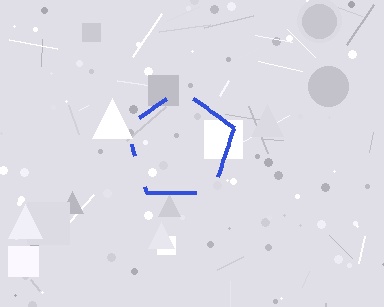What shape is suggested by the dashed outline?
The dashed outline suggests a pentagon.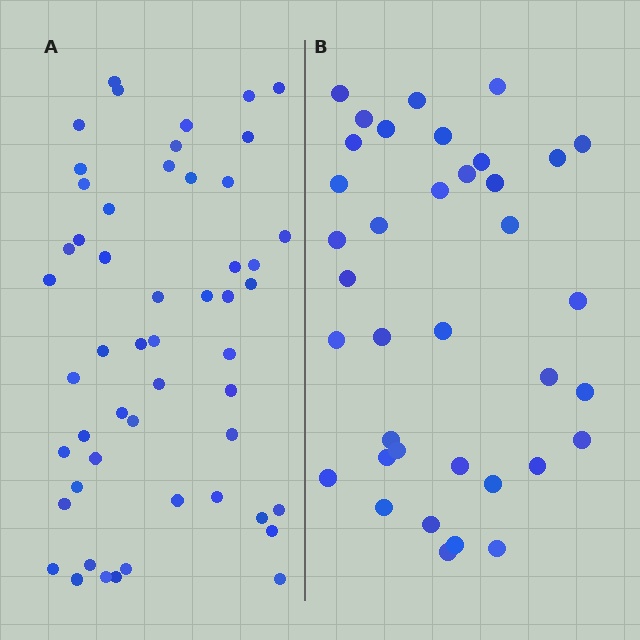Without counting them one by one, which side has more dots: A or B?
Region A (the left region) has more dots.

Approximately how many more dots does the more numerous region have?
Region A has approximately 15 more dots than region B.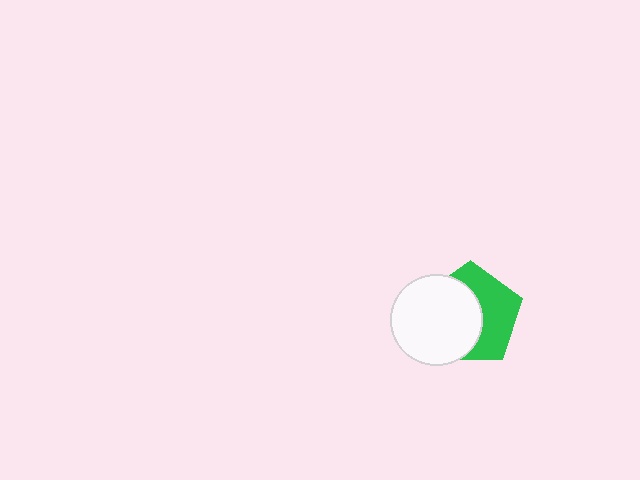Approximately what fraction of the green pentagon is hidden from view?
Roughly 54% of the green pentagon is hidden behind the white circle.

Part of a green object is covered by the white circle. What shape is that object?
It is a pentagon.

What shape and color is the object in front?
The object in front is a white circle.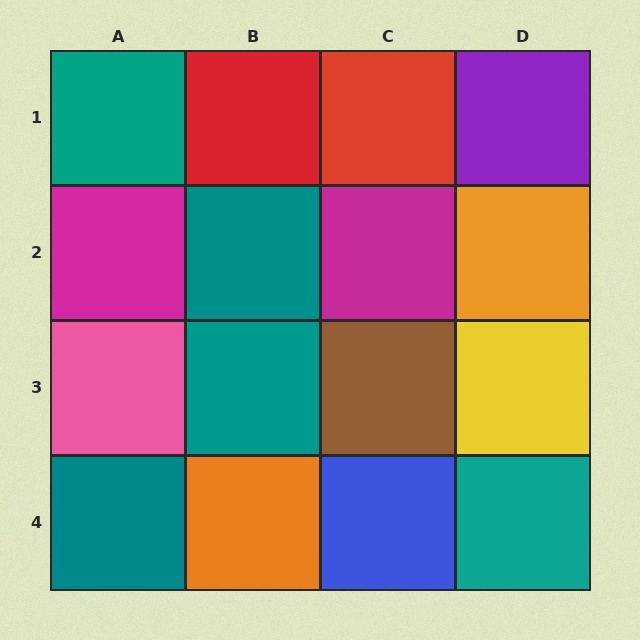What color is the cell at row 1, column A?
Teal.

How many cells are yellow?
1 cell is yellow.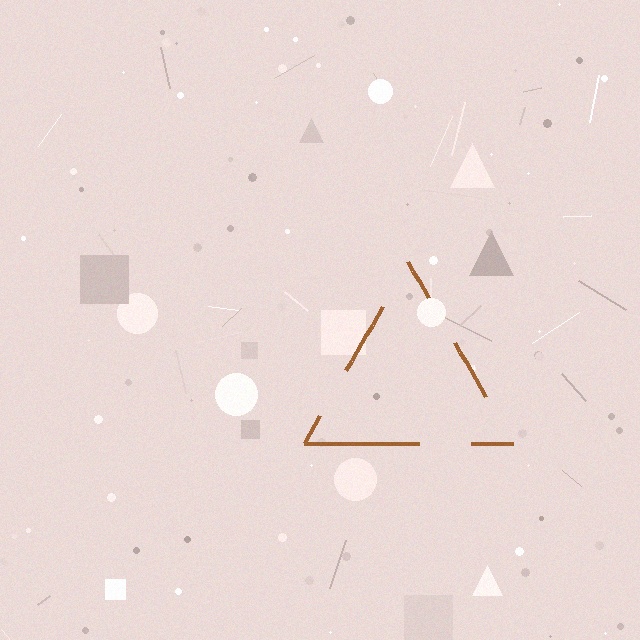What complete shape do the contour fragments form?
The contour fragments form a triangle.